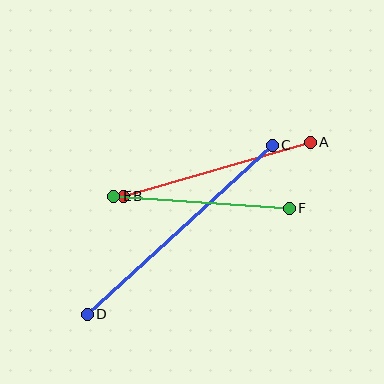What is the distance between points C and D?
The distance is approximately 250 pixels.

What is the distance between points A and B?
The distance is approximately 194 pixels.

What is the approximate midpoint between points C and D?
The midpoint is at approximately (180, 230) pixels.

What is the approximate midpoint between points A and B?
The midpoint is at approximately (217, 169) pixels.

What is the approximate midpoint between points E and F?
The midpoint is at approximately (201, 202) pixels.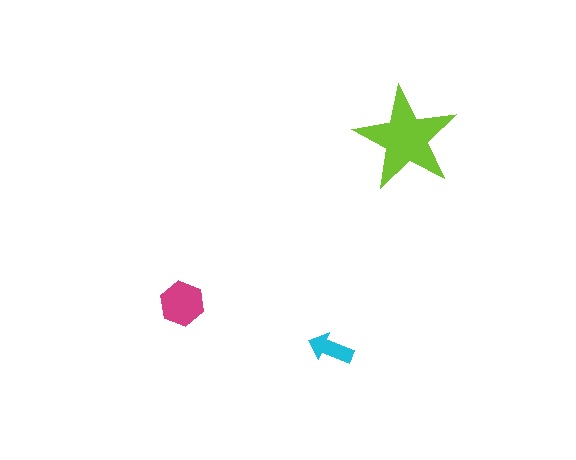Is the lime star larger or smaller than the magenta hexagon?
Larger.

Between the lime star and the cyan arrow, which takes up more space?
The lime star.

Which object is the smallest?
The cyan arrow.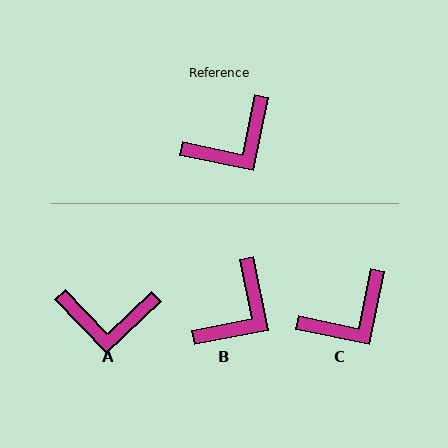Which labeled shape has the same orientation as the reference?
C.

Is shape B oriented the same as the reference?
No, it is off by about 23 degrees.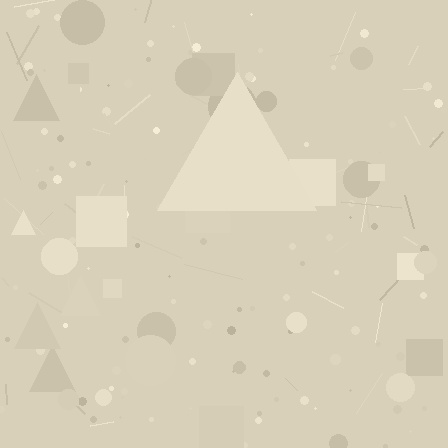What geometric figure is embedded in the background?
A triangle is embedded in the background.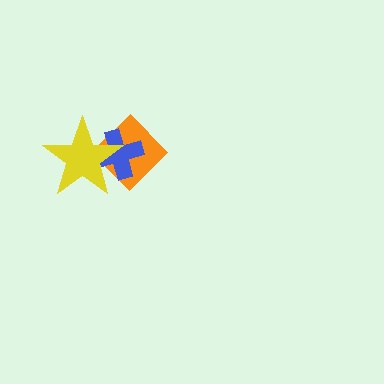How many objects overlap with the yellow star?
2 objects overlap with the yellow star.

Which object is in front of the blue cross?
The yellow star is in front of the blue cross.